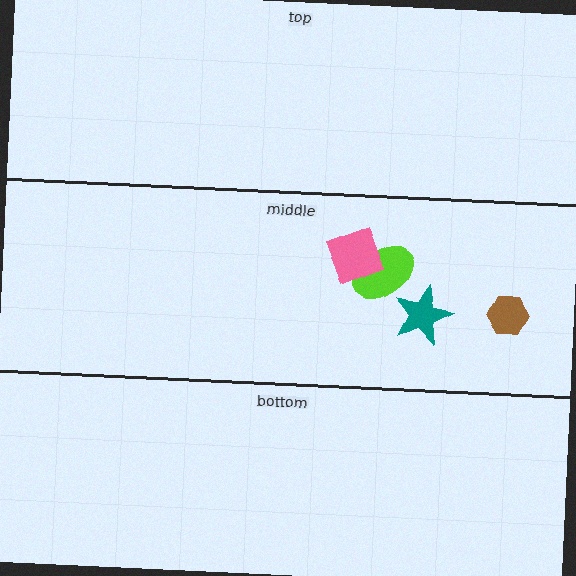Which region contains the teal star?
The middle region.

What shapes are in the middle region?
The brown hexagon, the lime ellipse, the pink diamond, the teal star.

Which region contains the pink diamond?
The middle region.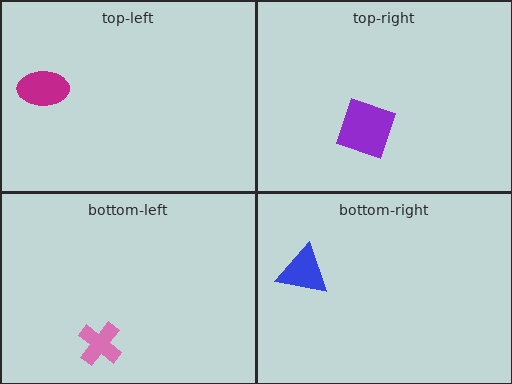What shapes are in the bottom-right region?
The blue triangle.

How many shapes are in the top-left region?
1.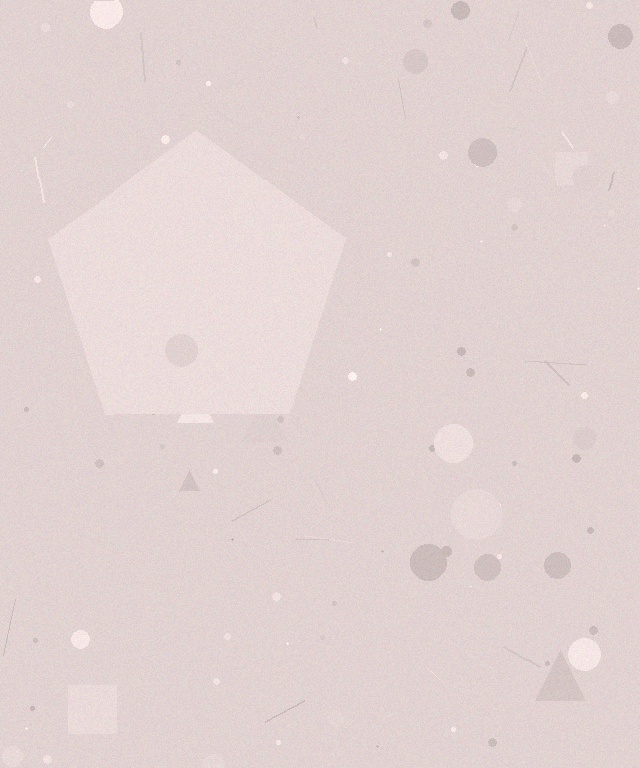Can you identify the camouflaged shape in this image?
The camouflaged shape is a pentagon.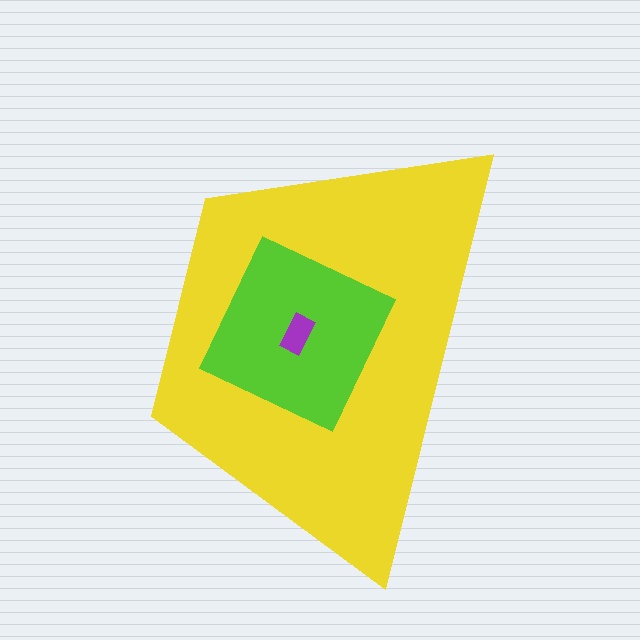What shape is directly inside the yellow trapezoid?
The lime square.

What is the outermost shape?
The yellow trapezoid.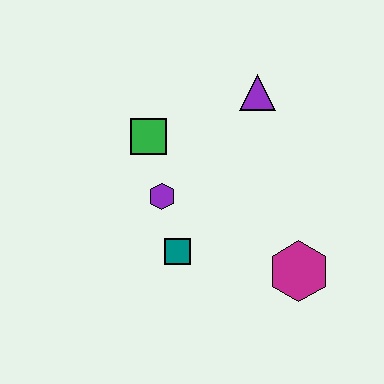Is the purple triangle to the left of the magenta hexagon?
Yes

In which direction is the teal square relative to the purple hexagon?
The teal square is below the purple hexagon.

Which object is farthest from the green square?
The magenta hexagon is farthest from the green square.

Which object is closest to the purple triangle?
The green square is closest to the purple triangle.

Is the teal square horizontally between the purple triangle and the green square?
Yes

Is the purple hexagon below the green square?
Yes